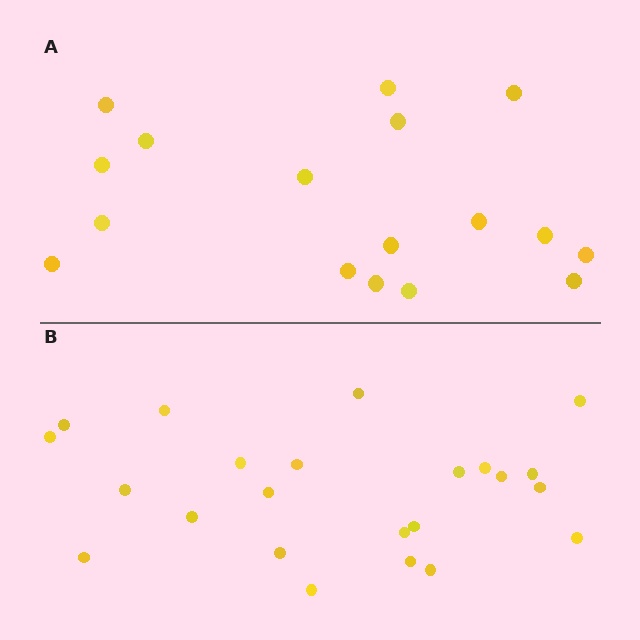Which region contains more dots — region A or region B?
Region B (the bottom region) has more dots.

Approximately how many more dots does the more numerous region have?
Region B has about 6 more dots than region A.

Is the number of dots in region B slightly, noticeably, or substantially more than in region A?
Region B has noticeably more, but not dramatically so. The ratio is roughly 1.4 to 1.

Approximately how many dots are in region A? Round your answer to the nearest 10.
About 20 dots. (The exact count is 17, which rounds to 20.)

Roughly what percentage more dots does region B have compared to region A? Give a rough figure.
About 35% more.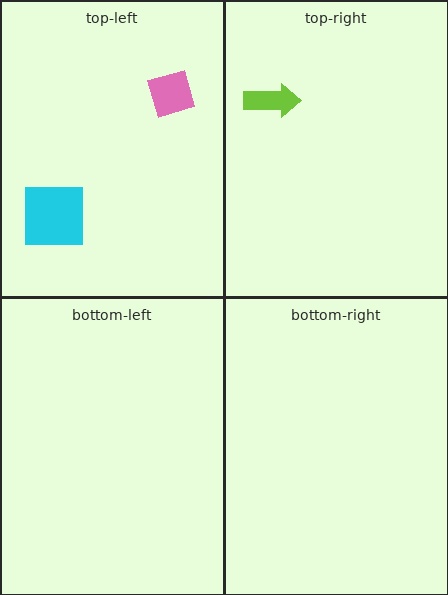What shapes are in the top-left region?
The pink diamond, the cyan square.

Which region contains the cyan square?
The top-left region.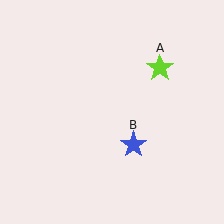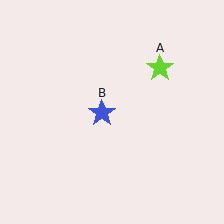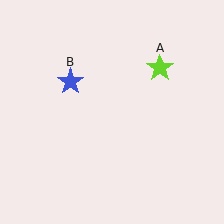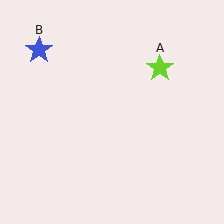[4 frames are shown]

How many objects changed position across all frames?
1 object changed position: blue star (object B).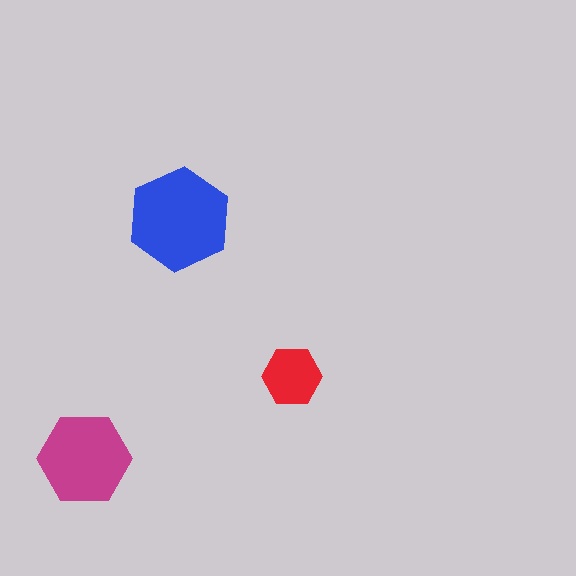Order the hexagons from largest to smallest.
the blue one, the magenta one, the red one.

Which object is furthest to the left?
The magenta hexagon is leftmost.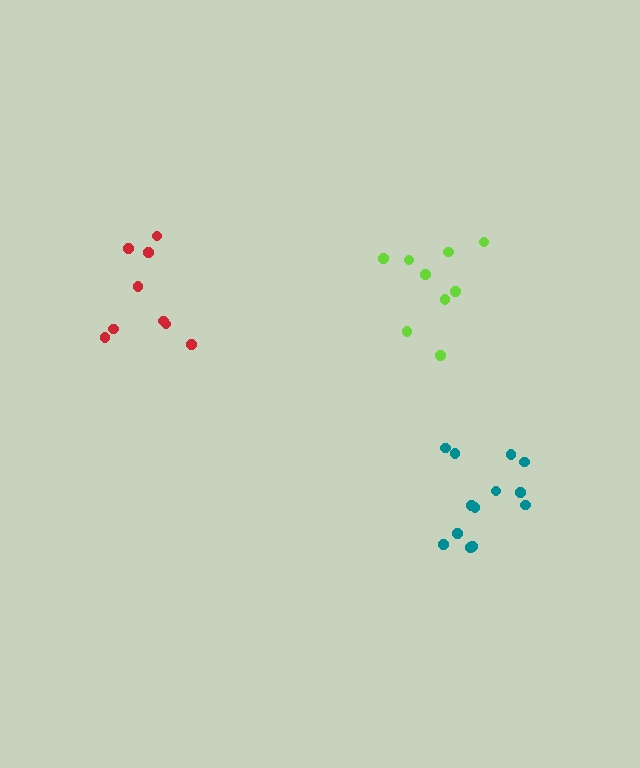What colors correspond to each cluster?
The clusters are colored: teal, red, lime.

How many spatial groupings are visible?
There are 3 spatial groupings.